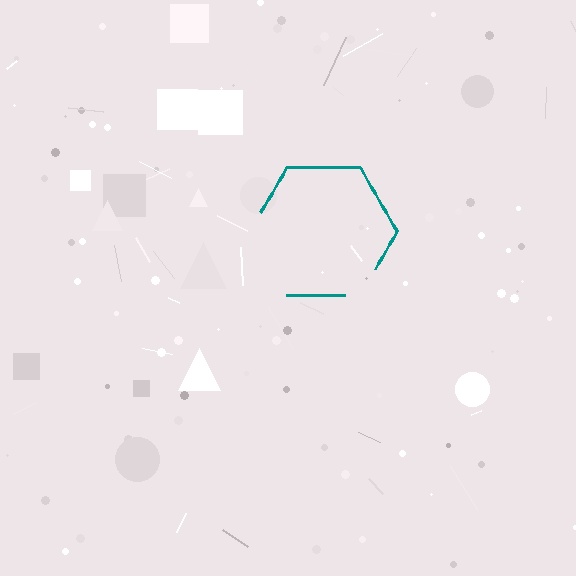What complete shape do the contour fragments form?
The contour fragments form a hexagon.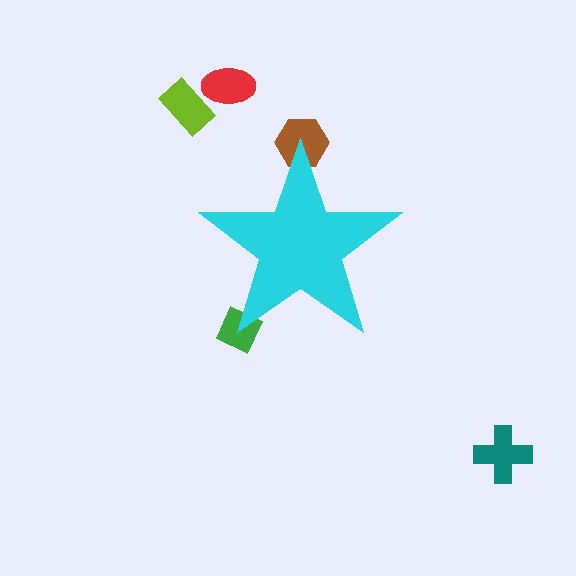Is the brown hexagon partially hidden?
Yes, the brown hexagon is partially hidden behind the cyan star.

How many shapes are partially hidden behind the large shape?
2 shapes are partially hidden.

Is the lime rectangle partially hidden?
No, the lime rectangle is fully visible.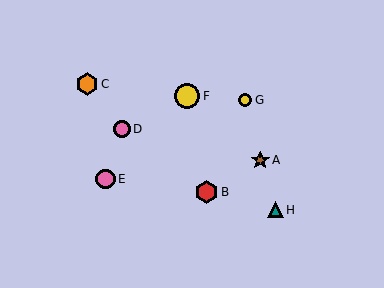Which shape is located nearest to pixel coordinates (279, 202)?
The teal triangle (labeled H) at (275, 210) is nearest to that location.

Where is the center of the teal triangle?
The center of the teal triangle is at (275, 210).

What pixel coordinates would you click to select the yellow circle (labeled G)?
Click at (245, 100) to select the yellow circle G.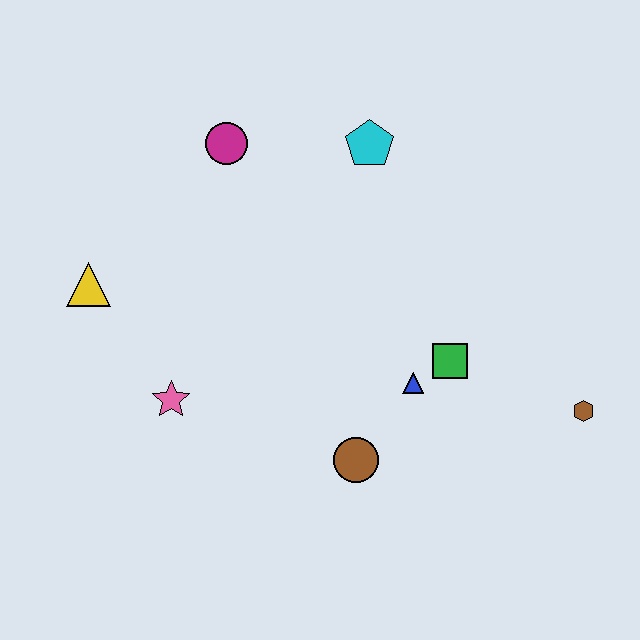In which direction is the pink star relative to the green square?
The pink star is to the left of the green square.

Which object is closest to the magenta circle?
The cyan pentagon is closest to the magenta circle.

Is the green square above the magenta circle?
No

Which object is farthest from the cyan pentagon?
The brown hexagon is farthest from the cyan pentagon.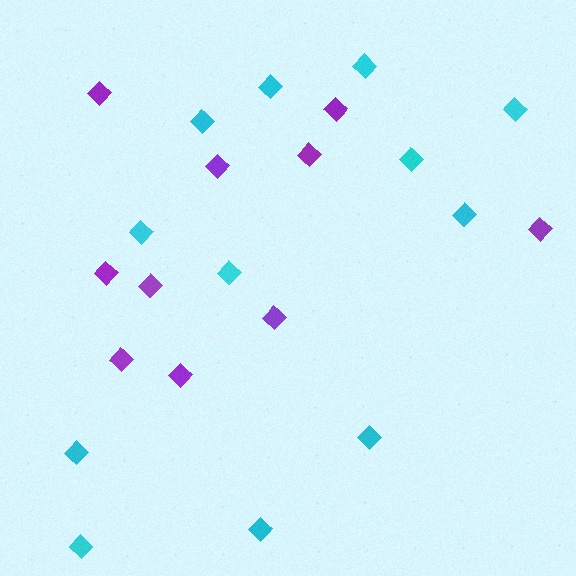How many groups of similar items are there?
There are 2 groups: one group of cyan diamonds (12) and one group of purple diamonds (10).